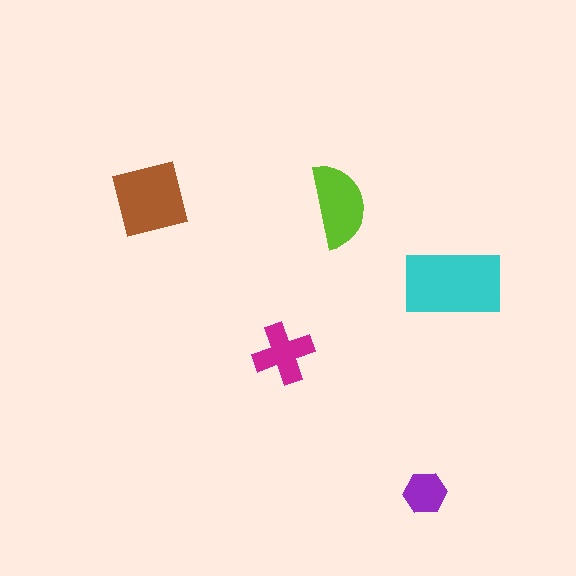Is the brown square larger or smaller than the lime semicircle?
Larger.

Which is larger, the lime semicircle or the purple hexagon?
The lime semicircle.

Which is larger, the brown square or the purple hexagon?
The brown square.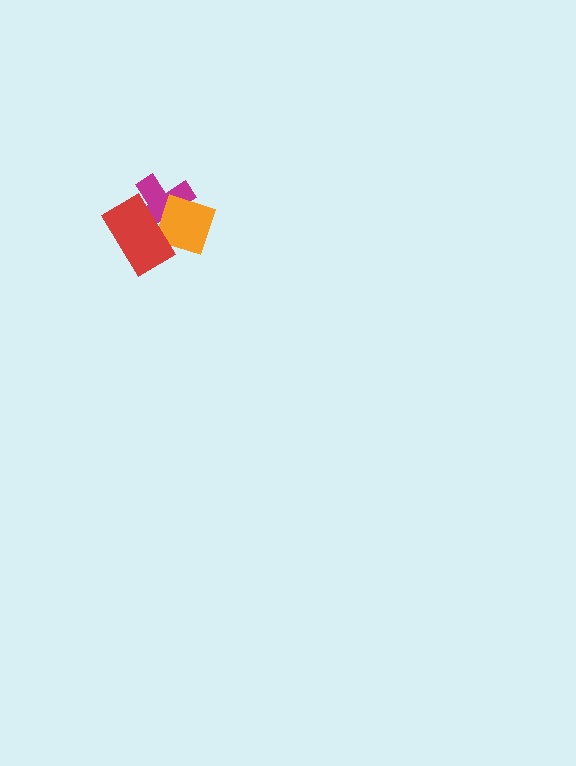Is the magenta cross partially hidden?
Yes, it is partially covered by another shape.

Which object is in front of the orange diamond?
The red rectangle is in front of the orange diamond.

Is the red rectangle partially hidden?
No, no other shape covers it.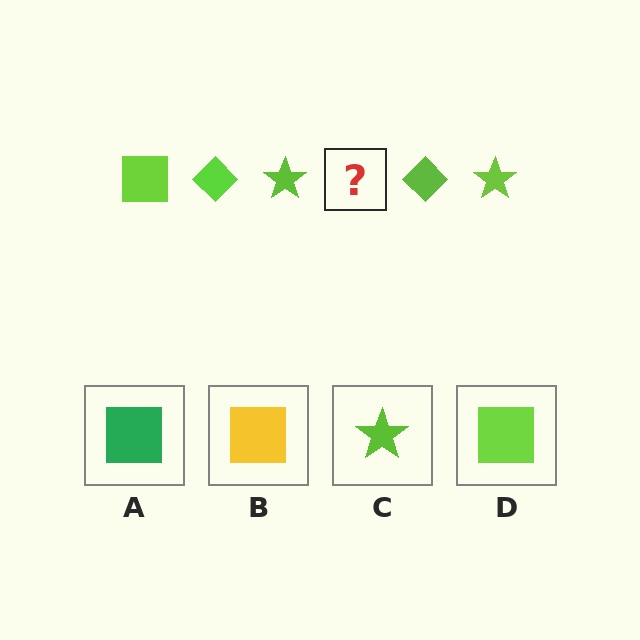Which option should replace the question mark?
Option D.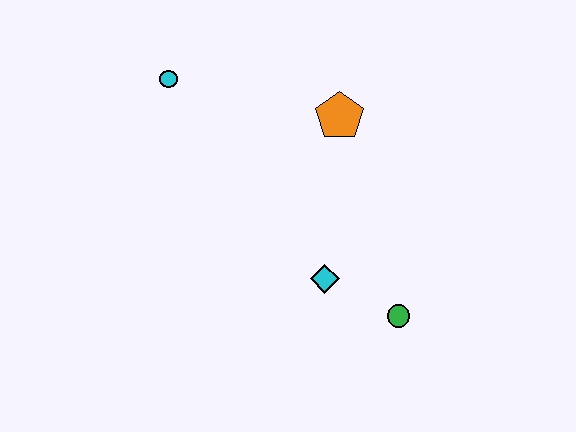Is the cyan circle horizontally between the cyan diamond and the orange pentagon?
No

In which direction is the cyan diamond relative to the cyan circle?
The cyan diamond is below the cyan circle.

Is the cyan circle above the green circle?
Yes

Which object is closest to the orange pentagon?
The cyan diamond is closest to the orange pentagon.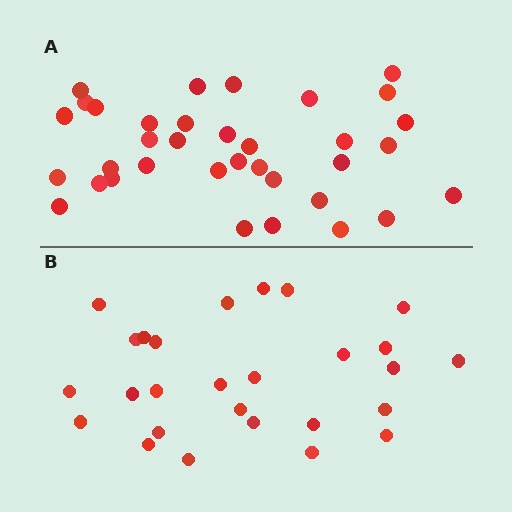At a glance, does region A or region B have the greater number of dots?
Region A (the top region) has more dots.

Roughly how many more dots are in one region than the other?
Region A has roughly 8 or so more dots than region B.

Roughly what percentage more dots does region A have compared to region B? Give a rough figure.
About 30% more.